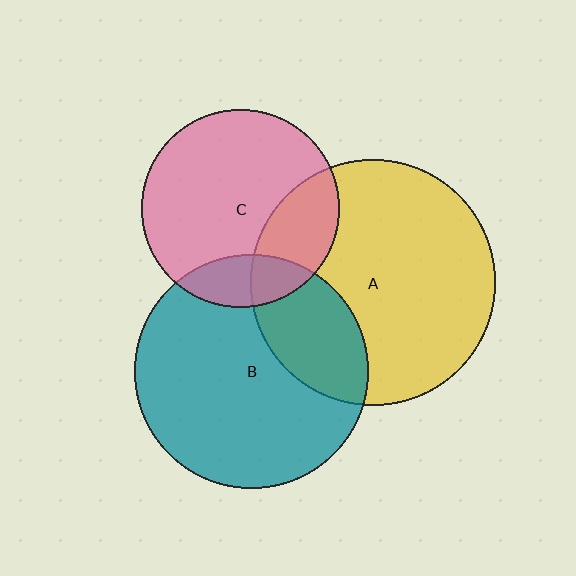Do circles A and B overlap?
Yes.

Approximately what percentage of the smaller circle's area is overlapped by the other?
Approximately 25%.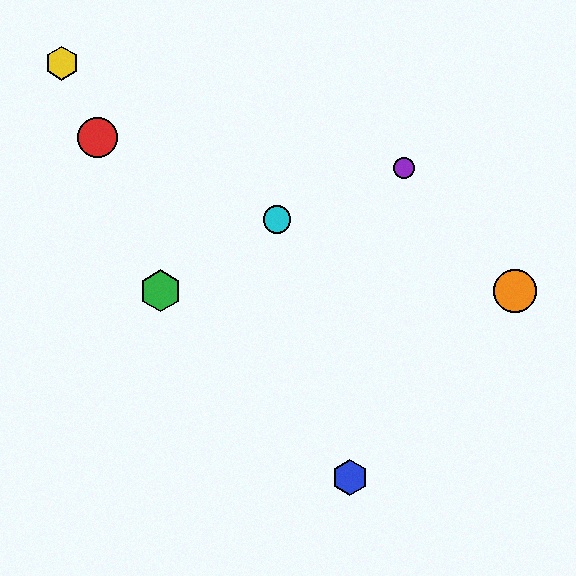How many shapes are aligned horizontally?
2 shapes (the green hexagon, the orange circle) are aligned horizontally.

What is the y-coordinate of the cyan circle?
The cyan circle is at y≈220.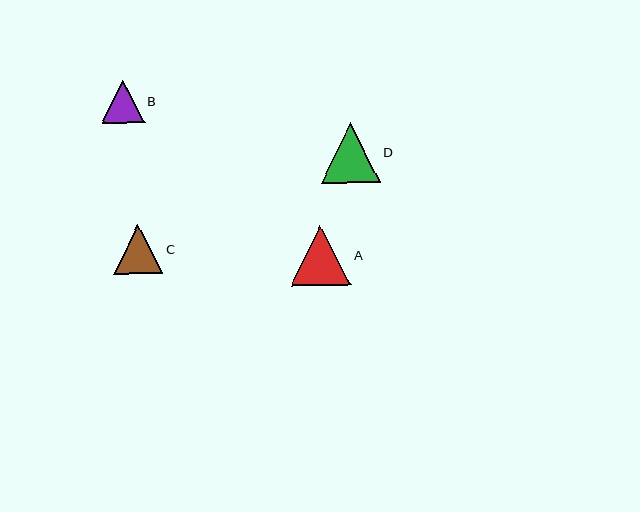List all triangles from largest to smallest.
From largest to smallest: A, D, C, B.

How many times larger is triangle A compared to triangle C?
Triangle A is approximately 1.2 times the size of triangle C.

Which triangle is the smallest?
Triangle B is the smallest with a size of approximately 43 pixels.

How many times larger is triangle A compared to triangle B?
Triangle A is approximately 1.4 times the size of triangle B.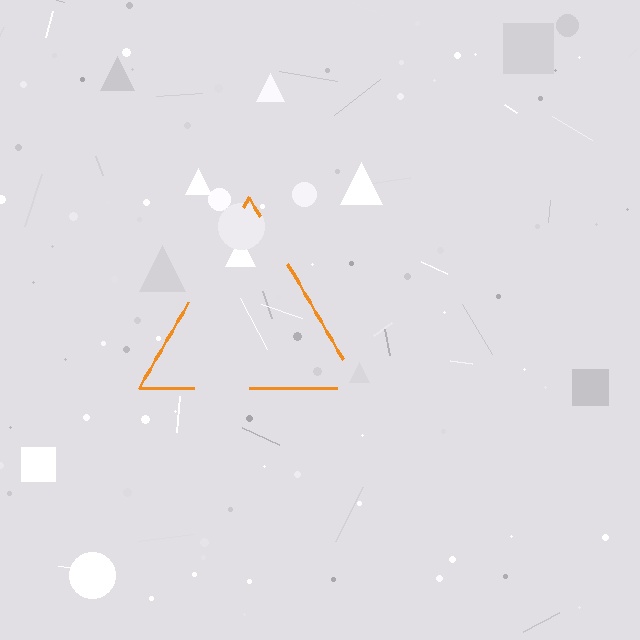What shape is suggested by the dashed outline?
The dashed outline suggests a triangle.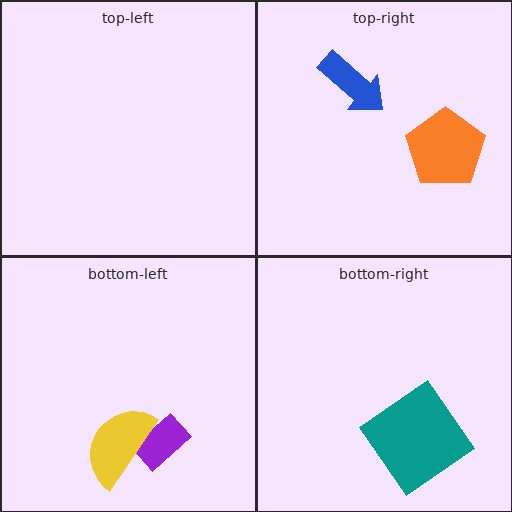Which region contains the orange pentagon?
The top-right region.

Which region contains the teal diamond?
The bottom-right region.